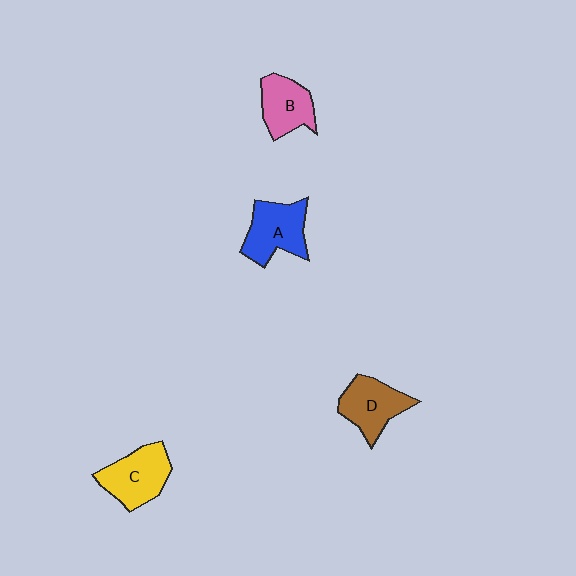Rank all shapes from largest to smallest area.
From largest to smallest: C (yellow), A (blue), D (brown), B (pink).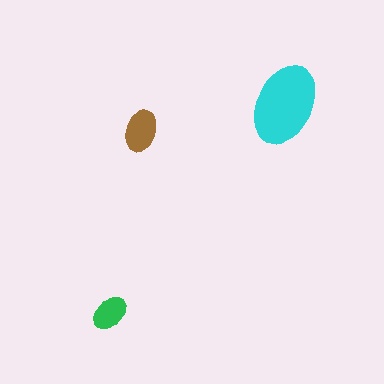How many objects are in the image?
There are 3 objects in the image.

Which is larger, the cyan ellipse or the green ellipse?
The cyan one.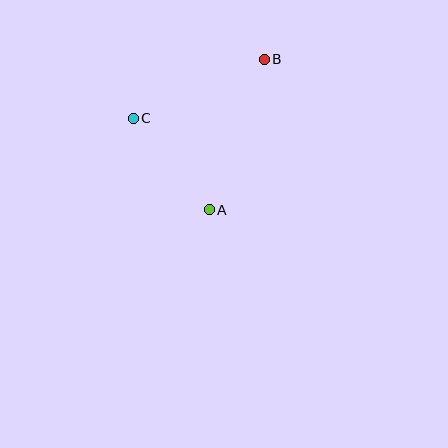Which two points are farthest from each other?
Points A and B are farthest from each other.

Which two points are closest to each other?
Points A and C are closest to each other.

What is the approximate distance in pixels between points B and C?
The distance between B and C is approximately 144 pixels.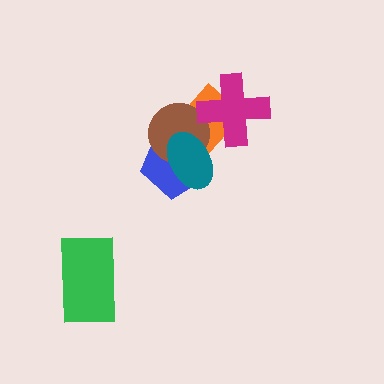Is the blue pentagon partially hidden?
Yes, it is partially covered by another shape.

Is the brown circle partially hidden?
Yes, it is partially covered by another shape.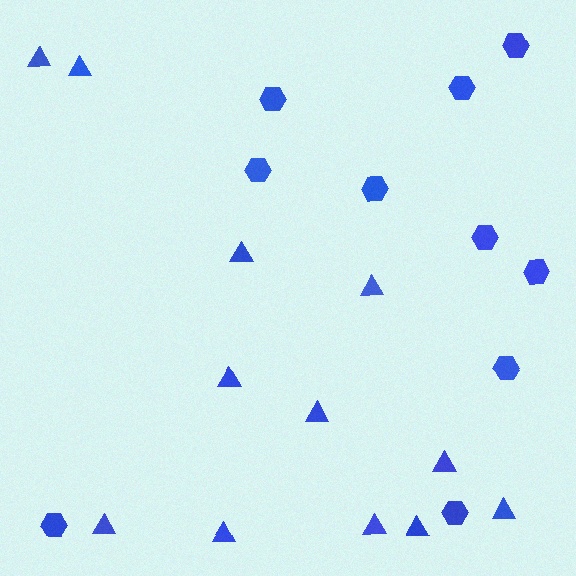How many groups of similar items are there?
There are 2 groups: one group of hexagons (10) and one group of triangles (12).